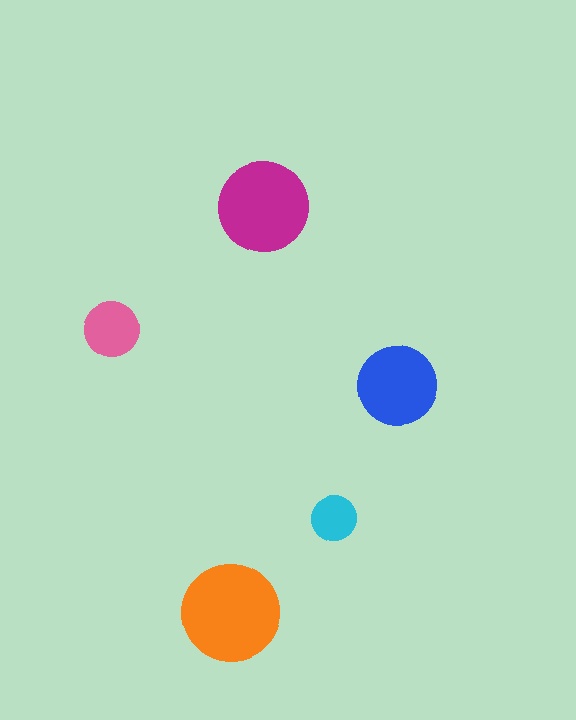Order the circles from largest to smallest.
the orange one, the magenta one, the blue one, the pink one, the cyan one.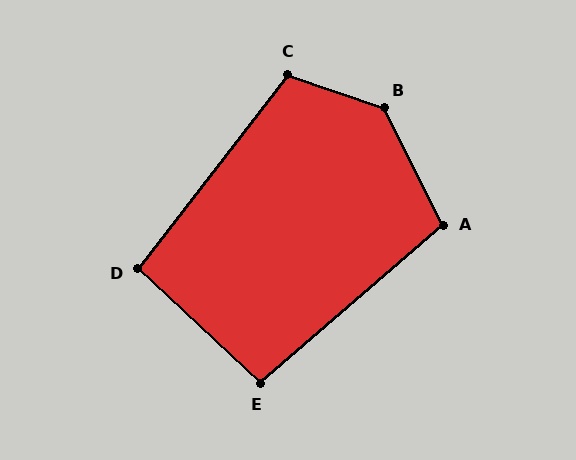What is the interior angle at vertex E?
Approximately 96 degrees (obtuse).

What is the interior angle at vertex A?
Approximately 104 degrees (obtuse).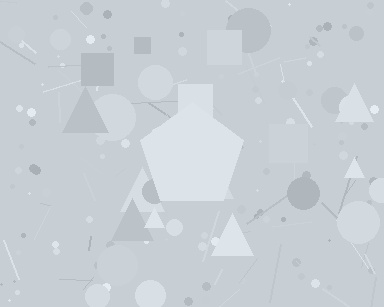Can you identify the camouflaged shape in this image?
The camouflaged shape is a pentagon.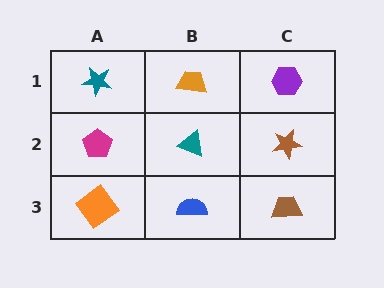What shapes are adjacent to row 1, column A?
A magenta pentagon (row 2, column A), an orange trapezoid (row 1, column B).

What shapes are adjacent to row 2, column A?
A teal star (row 1, column A), an orange diamond (row 3, column A), a teal triangle (row 2, column B).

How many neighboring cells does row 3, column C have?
2.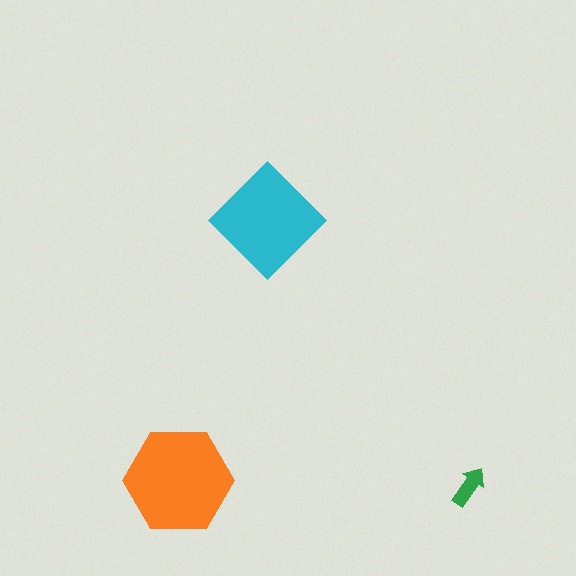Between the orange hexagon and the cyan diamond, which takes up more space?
The orange hexagon.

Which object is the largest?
The orange hexagon.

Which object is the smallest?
The green arrow.